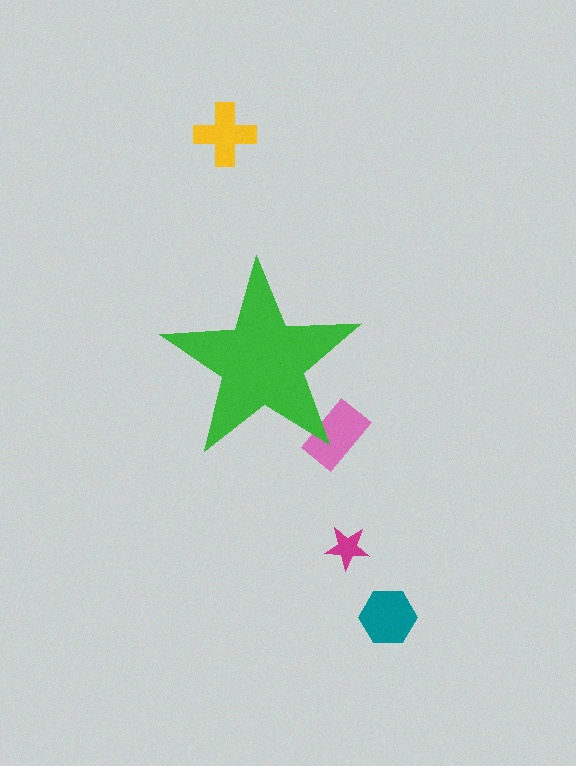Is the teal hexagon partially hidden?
No, the teal hexagon is fully visible.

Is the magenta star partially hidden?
No, the magenta star is fully visible.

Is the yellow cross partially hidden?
No, the yellow cross is fully visible.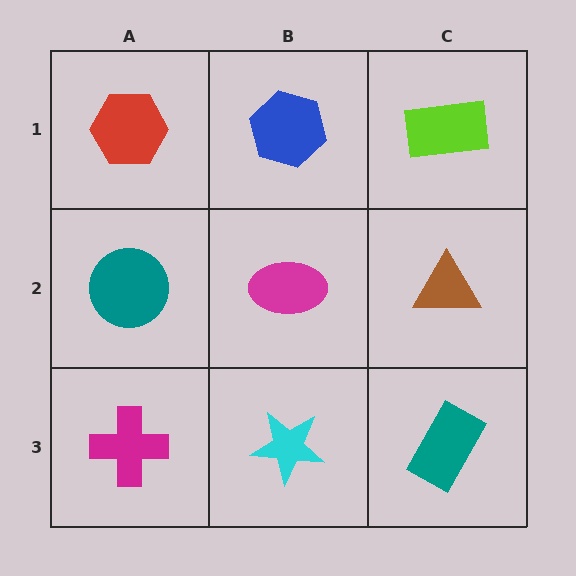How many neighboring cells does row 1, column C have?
2.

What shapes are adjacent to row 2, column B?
A blue hexagon (row 1, column B), a cyan star (row 3, column B), a teal circle (row 2, column A), a brown triangle (row 2, column C).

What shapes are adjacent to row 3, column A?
A teal circle (row 2, column A), a cyan star (row 3, column B).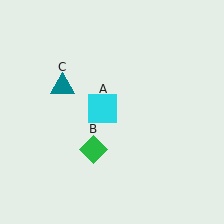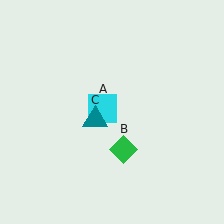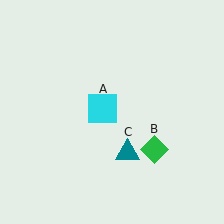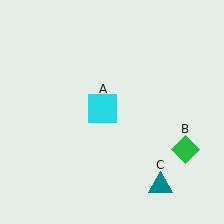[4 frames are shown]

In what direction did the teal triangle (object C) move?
The teal triangle (object C) moved down and to the right.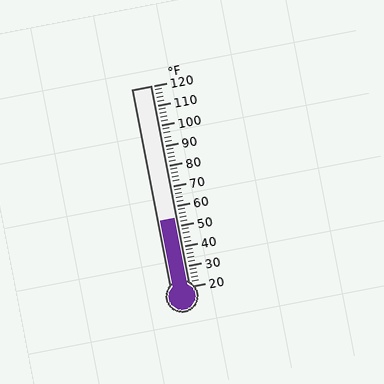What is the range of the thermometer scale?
The thermometer scale ranges from 20°F to 120°F.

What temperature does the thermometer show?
The thermometer shows approximately 54°F.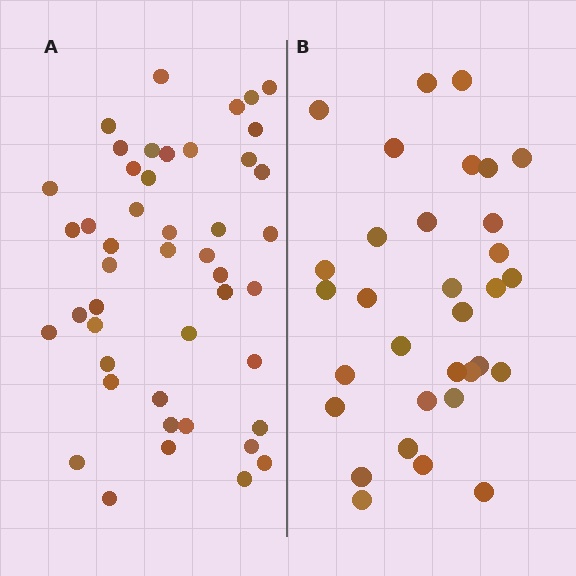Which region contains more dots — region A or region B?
Region A (the left region) has more dots.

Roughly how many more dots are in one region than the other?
Region A has approximately 15 more dots than region B.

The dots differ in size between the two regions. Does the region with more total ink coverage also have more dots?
No. Region B has more total ink coverage because its dots are larger, but region A actually contains more individual dots. Total area can be misleading — the number of items is what matters here.